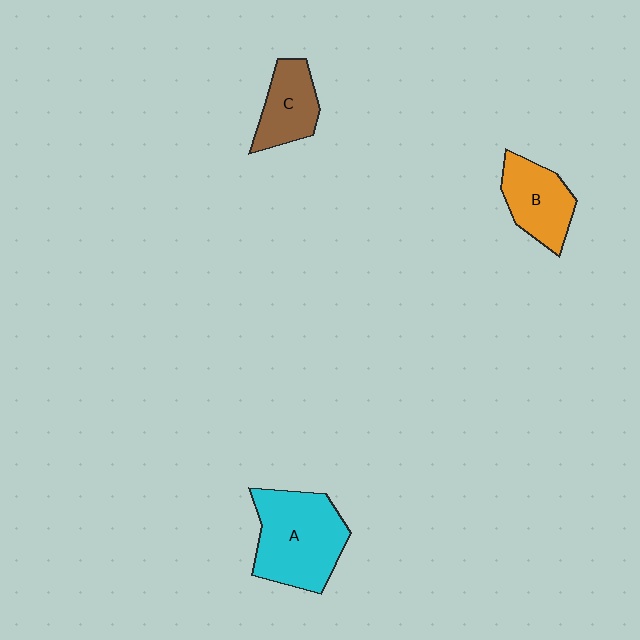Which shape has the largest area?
Shape A (cyan).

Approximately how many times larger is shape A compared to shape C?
Approximately 1.8 times.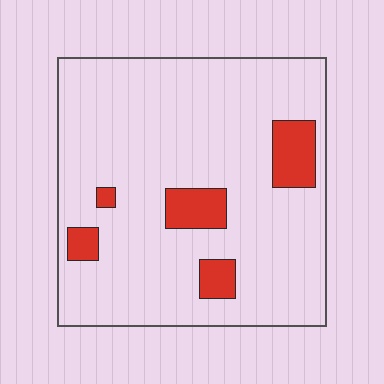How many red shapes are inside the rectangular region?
5.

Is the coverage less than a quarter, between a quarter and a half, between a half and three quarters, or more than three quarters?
Less than a quarter.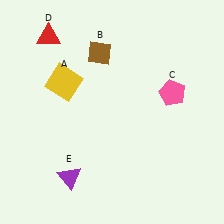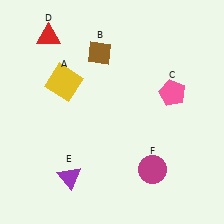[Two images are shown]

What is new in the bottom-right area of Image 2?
A magenta circle (F) was added in the bottom-right area of Image 2.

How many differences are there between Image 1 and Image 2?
There is 1 difference between the two images.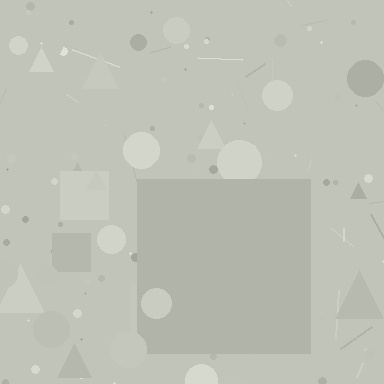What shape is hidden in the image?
A square is hidden in the image.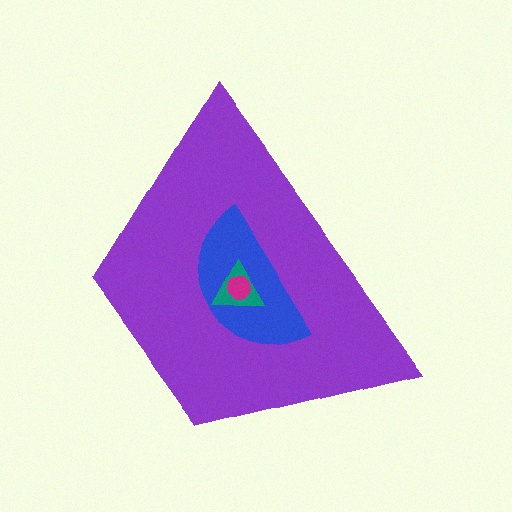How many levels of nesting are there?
4.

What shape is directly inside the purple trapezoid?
The blue semicircle.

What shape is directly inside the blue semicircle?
The teal triangle.